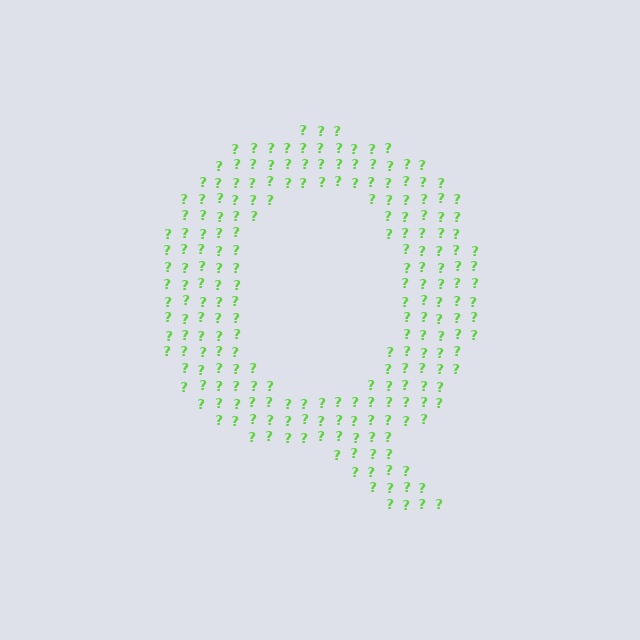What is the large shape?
The large shape is the letter Q.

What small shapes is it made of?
It is made of small question marks.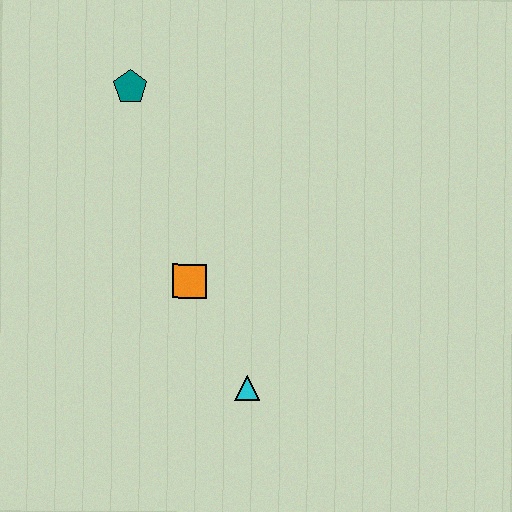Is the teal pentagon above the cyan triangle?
Yes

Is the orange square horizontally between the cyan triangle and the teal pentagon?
Yes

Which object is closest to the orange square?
The cyan triangle is closest to the orange square.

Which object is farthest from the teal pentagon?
The cyan triangle is farthest from the teal pentagon.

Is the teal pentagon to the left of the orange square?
Yes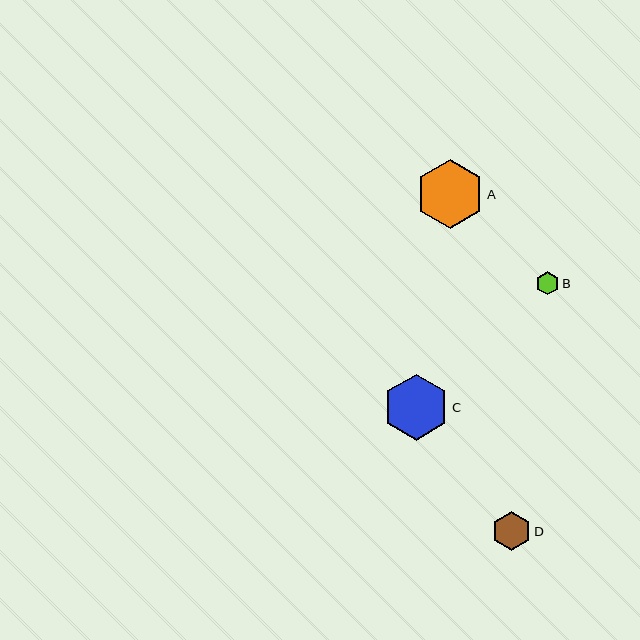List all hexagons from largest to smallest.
From largest to smallest: A, C, D, B.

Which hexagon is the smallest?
Hexagon B is the smallest with a size of approximately 23 pixels.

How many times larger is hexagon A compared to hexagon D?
Hexagon A is approximately 1.8 times the size of hexagon D.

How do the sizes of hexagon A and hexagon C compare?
Hexagon A and hexagon C are approximately the same size.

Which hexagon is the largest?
Hexagon A is the largest with a size of approximately 69 pixels.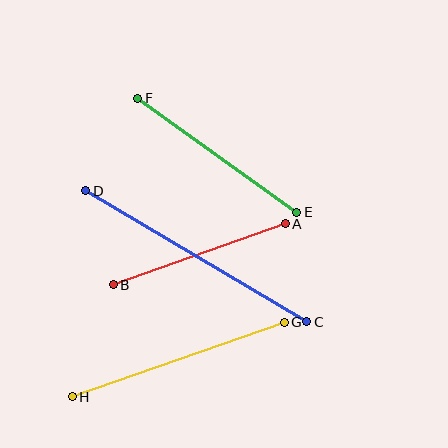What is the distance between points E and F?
The distance is approximately 195 pixels.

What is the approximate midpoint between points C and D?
The midpoint is at approximately (196, 256) pixels.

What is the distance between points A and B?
The distance is approximately 183 pixels.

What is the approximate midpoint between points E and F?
The midpoint is at approximately (217, 155) pixels.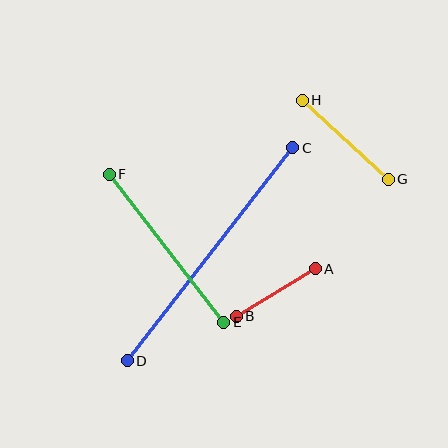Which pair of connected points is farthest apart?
Points C and D are farthest apart.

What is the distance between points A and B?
The distance is approximately 92 pixels.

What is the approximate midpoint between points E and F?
The midpoint is at approximately (166, 248) pixels.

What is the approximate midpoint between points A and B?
The midpoint is at approximately (276, 293) pixels.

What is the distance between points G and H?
The distance is approximately 117 pixels.